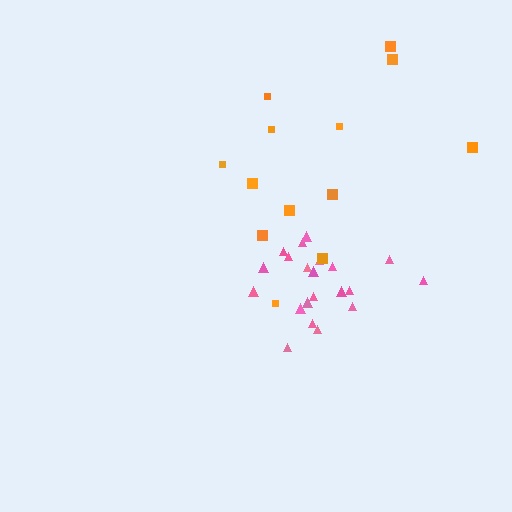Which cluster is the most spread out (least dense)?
Orange.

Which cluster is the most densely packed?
Pink.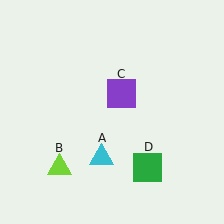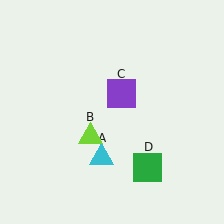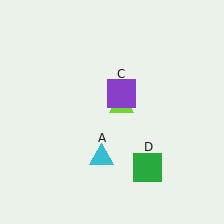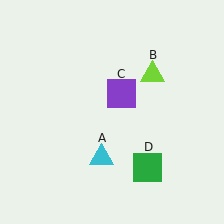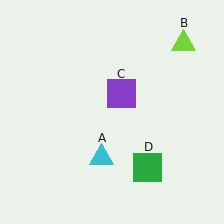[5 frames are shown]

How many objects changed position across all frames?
1 object changed position: lime triangle (object B).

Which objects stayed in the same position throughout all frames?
Cyan triangle (object A) and purple square (object C) and green square (object D) remained stationary.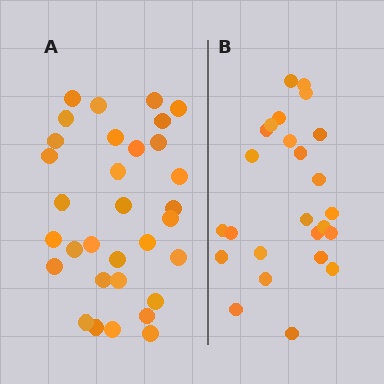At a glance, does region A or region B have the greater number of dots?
Region A (the left region) has more dots.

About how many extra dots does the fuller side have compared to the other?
Region A has roughly 8 or so more dots than region B.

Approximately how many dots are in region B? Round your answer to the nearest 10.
About 20 dots. (The exact count is 25, which rounds to 20.)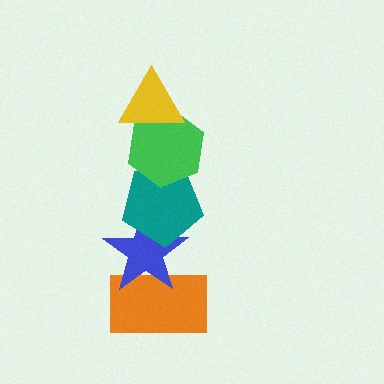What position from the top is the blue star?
The blue star is 4th from the top.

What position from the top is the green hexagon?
The green hexagon is 2nd from the top.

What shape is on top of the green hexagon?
The yellow triangle is on top of the green hexagon.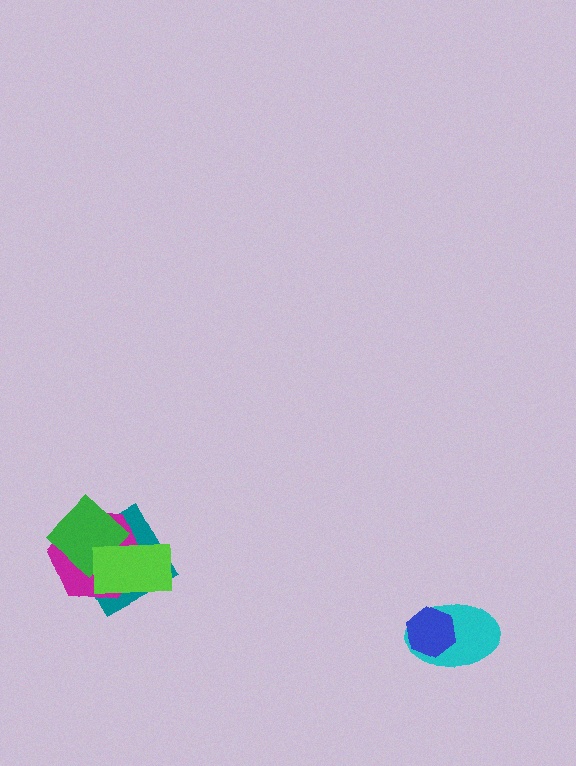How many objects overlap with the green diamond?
3 objects overlap with the green diamond.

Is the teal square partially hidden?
Yes, it is partially covered by another shape.